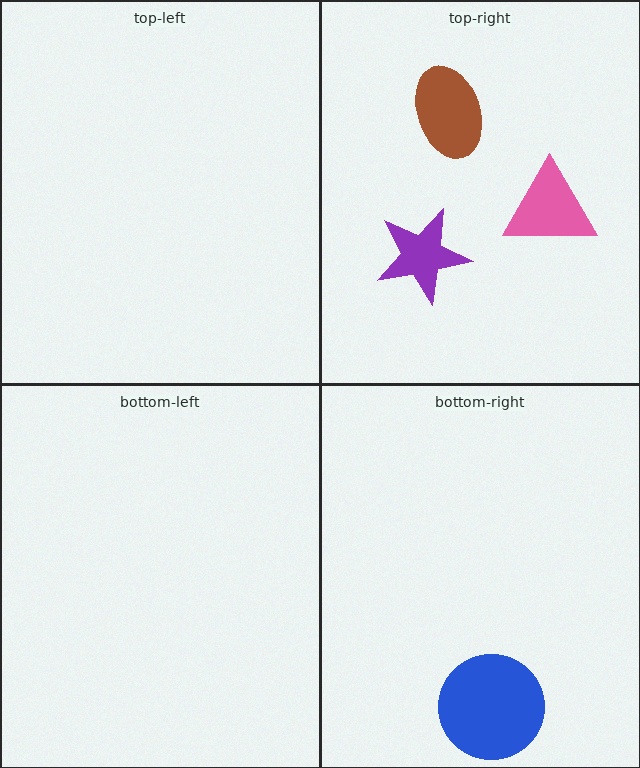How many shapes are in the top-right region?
3.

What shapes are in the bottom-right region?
The blue circle.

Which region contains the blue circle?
The bottom-right region.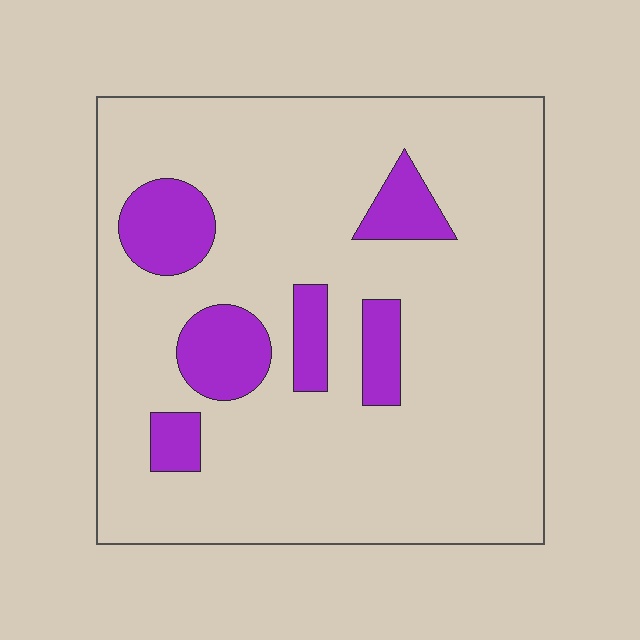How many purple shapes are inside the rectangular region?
6.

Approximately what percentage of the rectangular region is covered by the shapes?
Approximately 15%.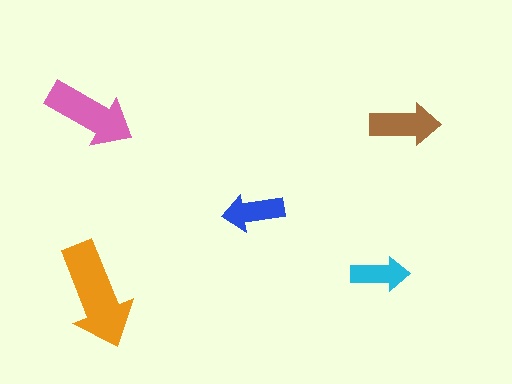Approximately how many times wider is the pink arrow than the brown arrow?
About 1.5 times wider.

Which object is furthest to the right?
The brown arrow is rightmost.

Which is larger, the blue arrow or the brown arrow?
The brown one.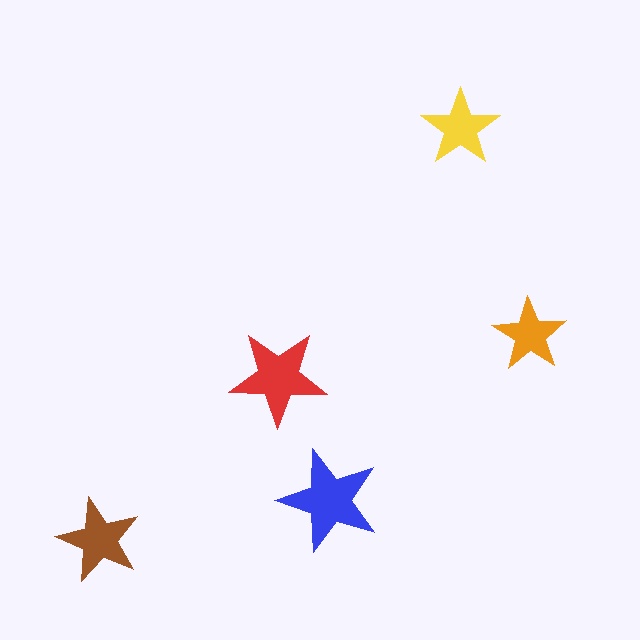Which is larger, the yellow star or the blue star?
The blue one.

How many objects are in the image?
There are 5 objects in the image.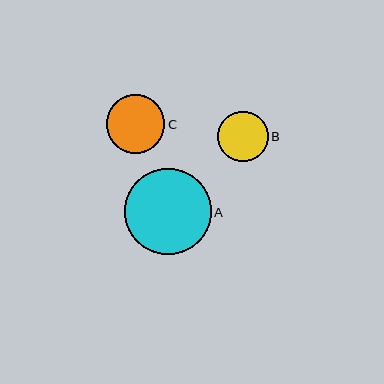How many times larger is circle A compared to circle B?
Circle A is approximately 1.7 times the size of circle B.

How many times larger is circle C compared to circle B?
Circle C is approximately 1.2 times the size of circle B.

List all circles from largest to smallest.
From largest to smallest: A, C, B.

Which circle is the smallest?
Circle B is the smallest with a size of approximately 50 pixels.